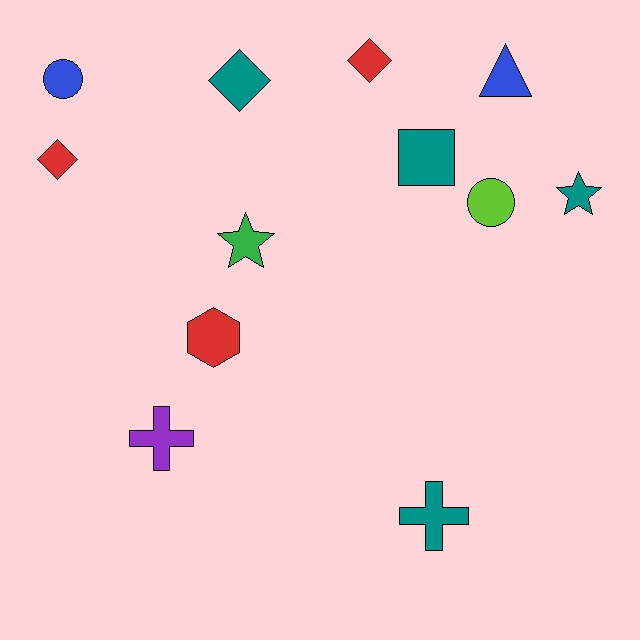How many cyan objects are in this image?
There are no cyan objects.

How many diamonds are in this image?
There are 3 diamonds.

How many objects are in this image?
There are 12 objects.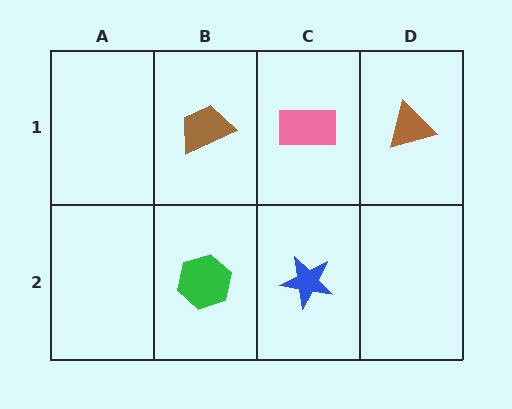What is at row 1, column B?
A brown trapezoid.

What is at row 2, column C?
A blue star.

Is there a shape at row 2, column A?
No, that cell is empty.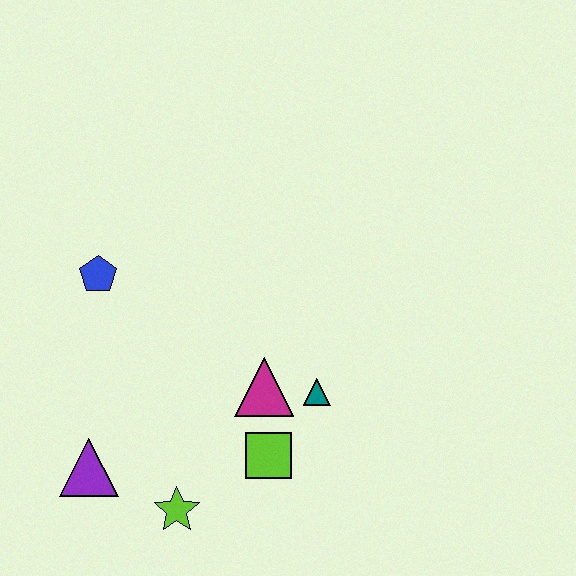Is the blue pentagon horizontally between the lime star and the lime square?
No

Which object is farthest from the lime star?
The blue pentagon is farthest from the lime star.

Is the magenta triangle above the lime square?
Yes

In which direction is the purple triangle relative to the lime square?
The purple triangle is to the left of the lime square.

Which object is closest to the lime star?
The purple triangle is closest to the lime star.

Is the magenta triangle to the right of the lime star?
Yes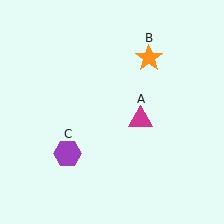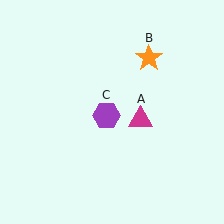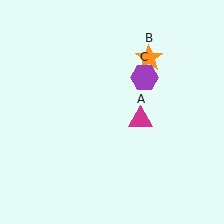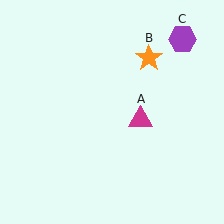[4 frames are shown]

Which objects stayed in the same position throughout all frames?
Magenta triangle (object A) and orange star (object B) remained stationary.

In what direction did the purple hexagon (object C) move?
The purple hexagon (object C) moved up and to the right.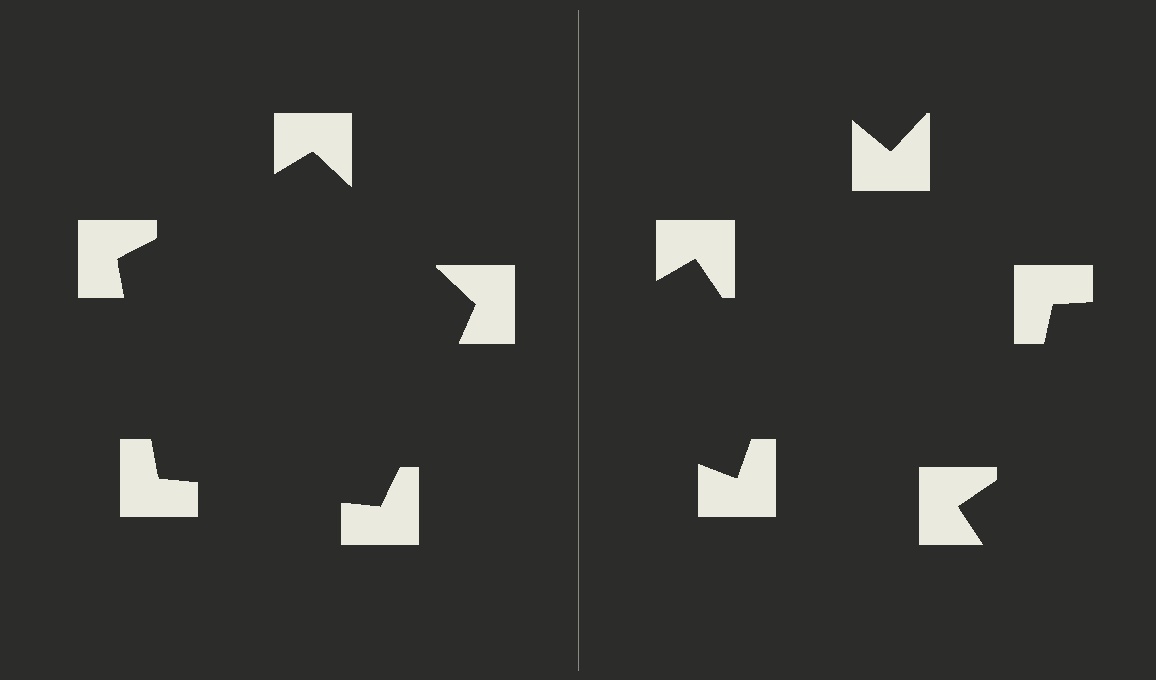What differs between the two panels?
The notched squares are positioned identically on both sides; only the wedge orientations differ. On the left they align to a pentagon; on the right they are misaligned.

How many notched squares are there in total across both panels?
10 — 5 on each side.